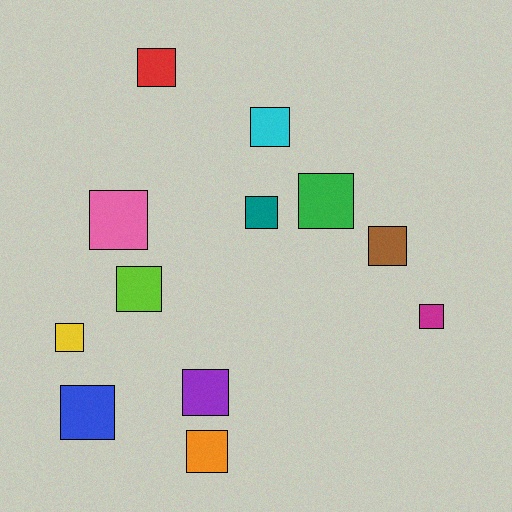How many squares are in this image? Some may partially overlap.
There are 12 squares.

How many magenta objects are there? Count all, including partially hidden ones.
There is 1 magenta object.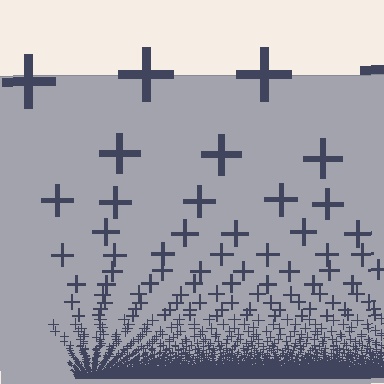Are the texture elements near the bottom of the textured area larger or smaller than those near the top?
Smaller. The gradient is inverted — elements near the bottom are smaller and denser.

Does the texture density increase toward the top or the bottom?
Density increases toward the bottom.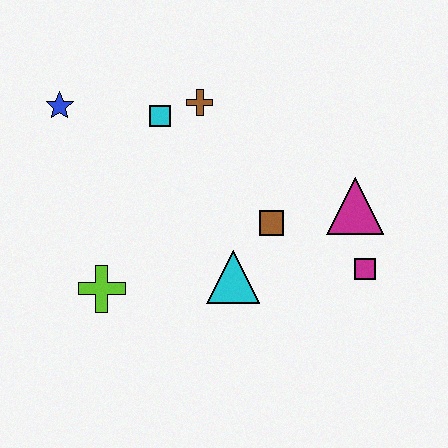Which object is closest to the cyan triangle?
The brown square is closest to the cyan triangle.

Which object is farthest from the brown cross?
The magenta square is farthest from the brown cross.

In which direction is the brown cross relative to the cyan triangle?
The brown cross is above the cyan triangle.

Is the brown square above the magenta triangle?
No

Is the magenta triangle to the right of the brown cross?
Yes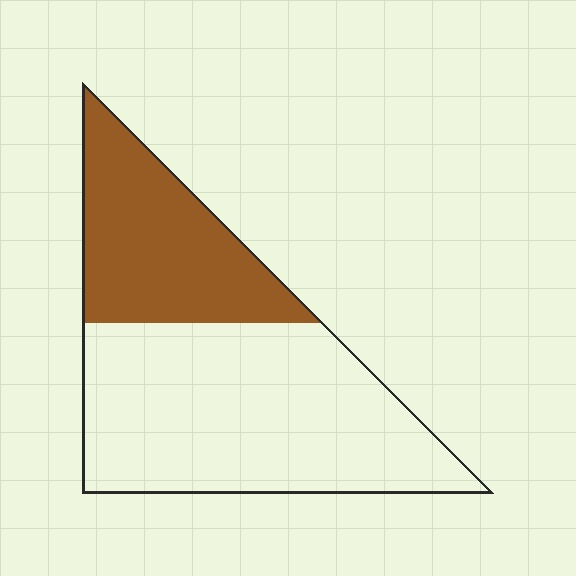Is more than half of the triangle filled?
No.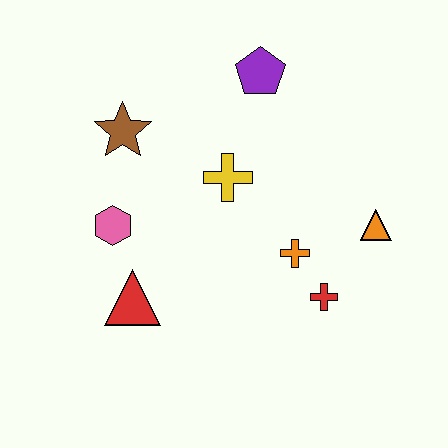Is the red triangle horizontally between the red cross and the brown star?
Yes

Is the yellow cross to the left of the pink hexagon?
No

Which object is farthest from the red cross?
The brown star is farthest from the red cross.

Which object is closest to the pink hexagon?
The red triangle is closest to the pink hexagon.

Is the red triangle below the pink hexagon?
Yes